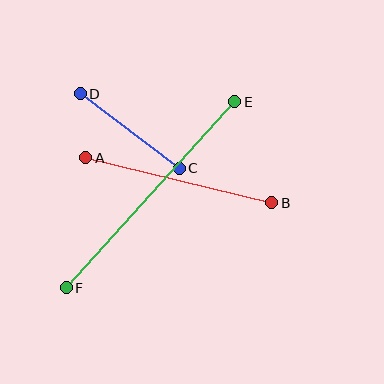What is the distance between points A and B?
The distance is approximately 191 pixels.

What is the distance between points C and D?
The distance is approximately 124 pixels.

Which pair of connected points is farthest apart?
Points E and F are farthest apart.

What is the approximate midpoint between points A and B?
The midpoint is at approximately (179, 180) pixels.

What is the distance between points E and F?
The distance is approximately 251 pixels.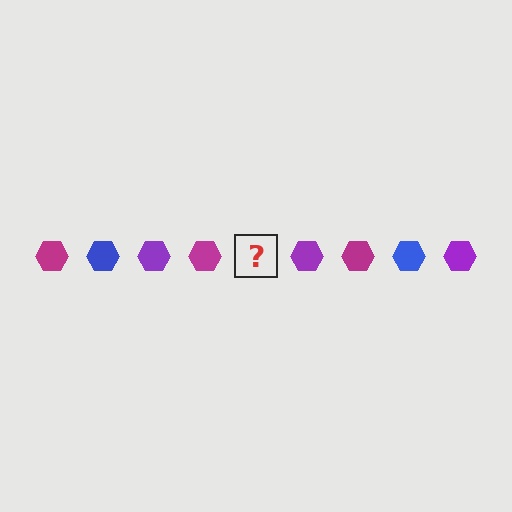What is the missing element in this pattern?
The missing element is a blue hexagon.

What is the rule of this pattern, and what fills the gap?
The rule is that the pattern cycles through magenta, blue, purple hexagons. The gap should be filled with a blue hexagon.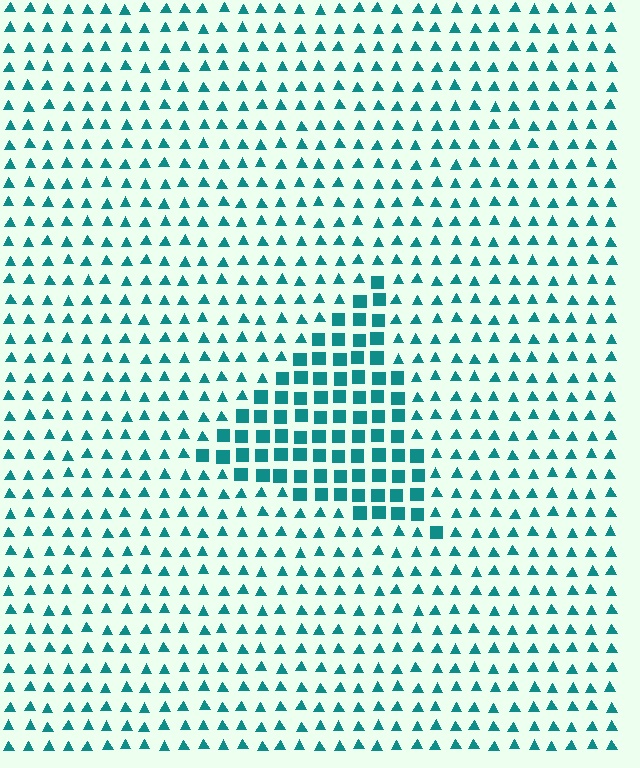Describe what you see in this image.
The image is filled with small teal elements arranged in a uniform grid. A triangle-shaped region contains squares, while the surrounding area contains triangles. The boundary is defined purely by the change in element shape.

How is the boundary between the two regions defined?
The boundary is defined by a change in element shape: squares inside vs. triangles outside. All elements share the same color and spacing.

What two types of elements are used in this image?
The image uses squares inside the triangle region and triangles outside it.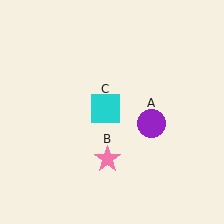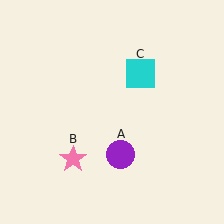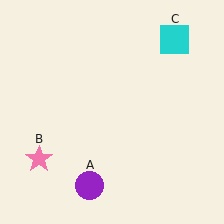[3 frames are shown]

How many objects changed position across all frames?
3 objects changed position: purple circle (object A), pink star (object B), cyan square (object C).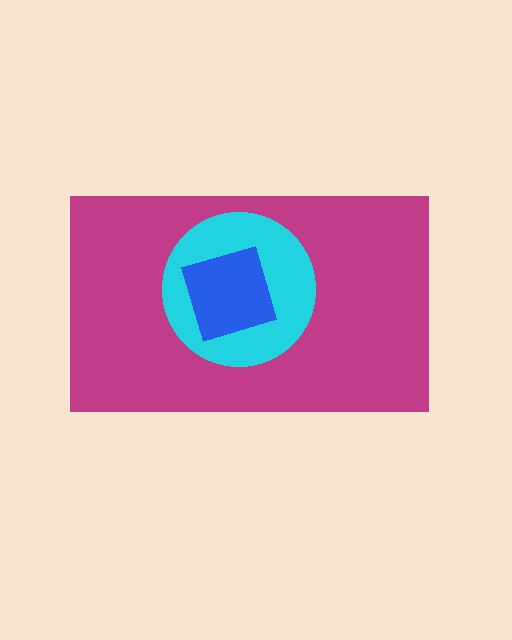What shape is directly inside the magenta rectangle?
The cyan circle.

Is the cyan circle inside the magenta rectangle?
Yes.